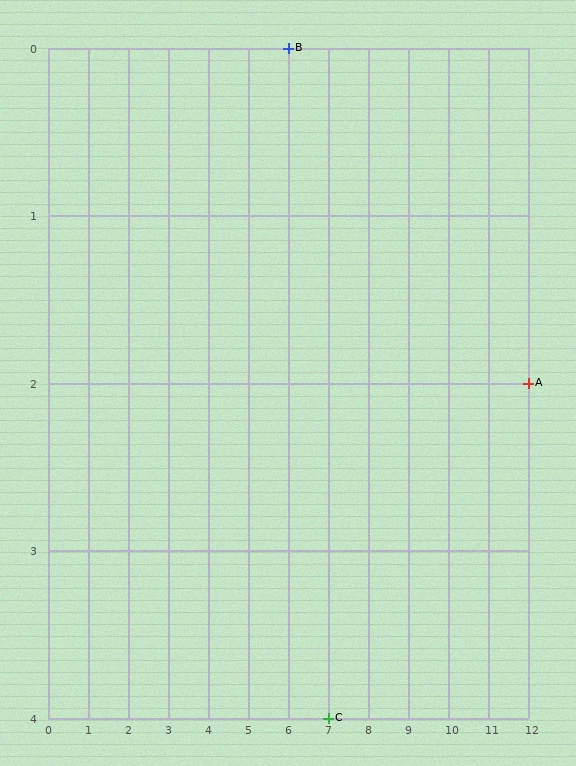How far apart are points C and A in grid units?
Points C and A are 5 columns and 2 rows apart (about 5.4 grid units diagonally).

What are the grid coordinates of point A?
Point A is at grid coordinates (12, 2).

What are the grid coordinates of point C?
Point C is at grid coordinates (7, 4).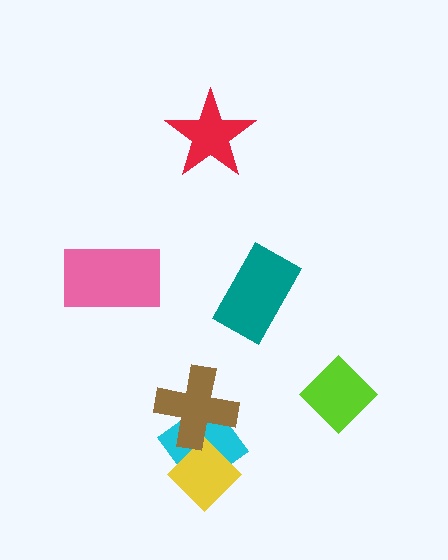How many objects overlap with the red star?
0 objects overlap with the red star.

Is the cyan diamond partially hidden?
Yes, it is partially covered by another shape.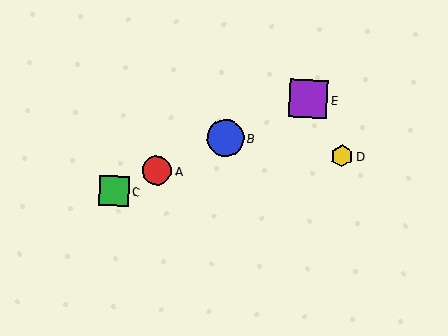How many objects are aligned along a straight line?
4 objects (A, B, C, E) are aligned along a straight line.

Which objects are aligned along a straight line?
Objects A, B, C, E are aligned along a straight line.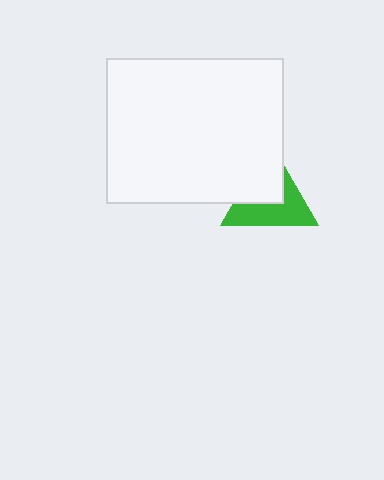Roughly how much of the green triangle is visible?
About half of it is visible (roughly 55%).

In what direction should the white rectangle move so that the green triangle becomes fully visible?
The white rectangle should move toward the upper-left. That is the shortest direction to clear the overlap and leave the green triangle fully visible.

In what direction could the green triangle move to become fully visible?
The green triangle could move toward the lower-right. That would shift it out from behind the white rectangle entirely.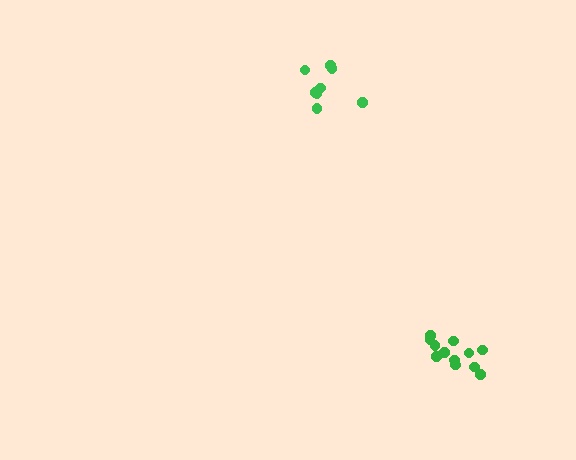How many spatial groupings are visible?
There are 2 spatial groupings.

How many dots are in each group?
Group 1: 8 dots, Group 2: 12 dots (20 total).